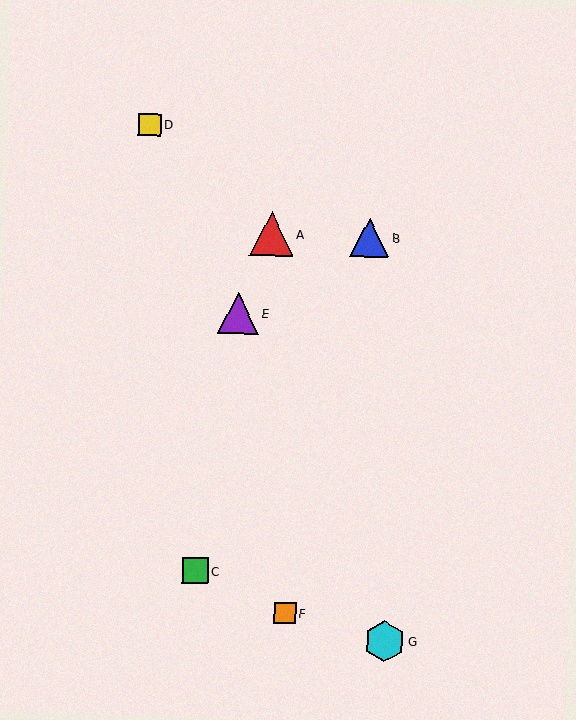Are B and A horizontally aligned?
Yes, both are at y≈238.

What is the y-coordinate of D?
Object D is at y≈125.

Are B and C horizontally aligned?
No, B is at y≈238 and C is at y≈571.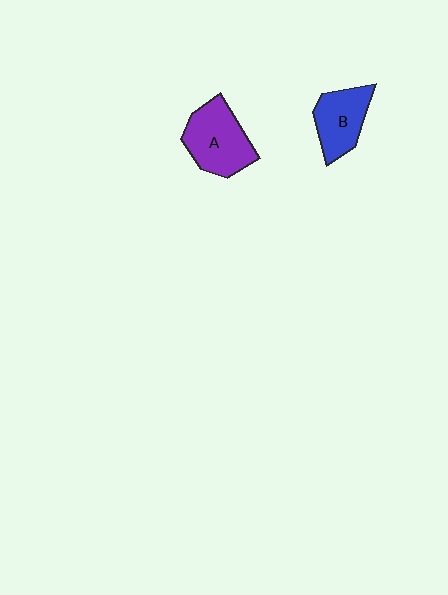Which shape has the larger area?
Shape A (purple).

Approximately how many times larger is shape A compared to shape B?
Approximately 1.3 times.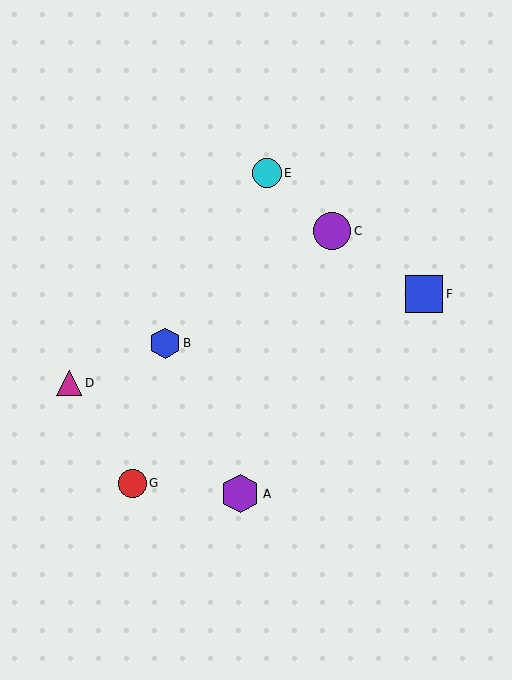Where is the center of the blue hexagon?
The center of the blue hexagon is at (165, 343).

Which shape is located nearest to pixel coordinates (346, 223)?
The purple circle (labeled C) at (332, 231) is nearest to that location.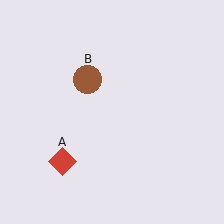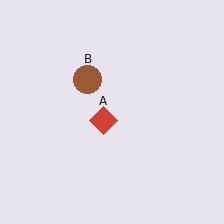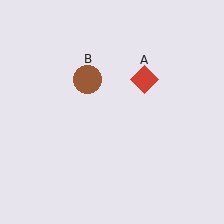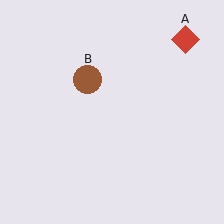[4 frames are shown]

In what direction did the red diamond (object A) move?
The red diamond (object A) moved up and to the right.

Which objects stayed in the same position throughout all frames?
Brown circle (object B) remained stationary.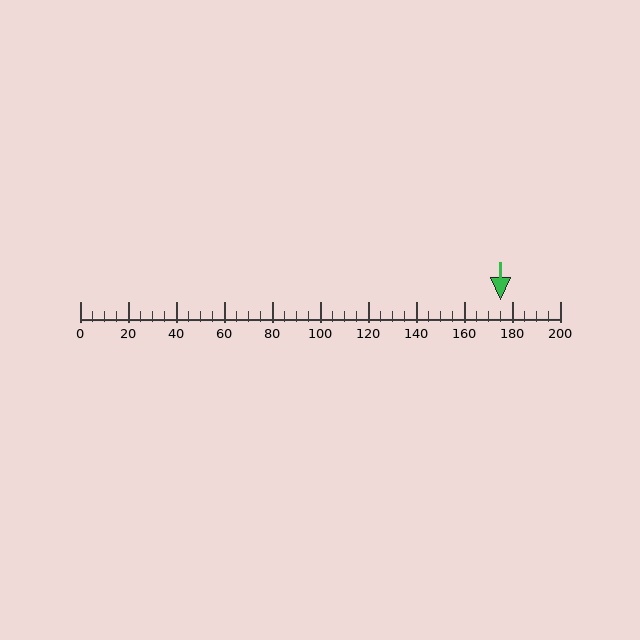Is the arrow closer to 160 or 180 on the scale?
The arrow is closer to 180.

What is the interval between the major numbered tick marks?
The major tick marks are spaced 20 units apart.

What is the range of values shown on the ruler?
The ruler shows values from 0 to 200.